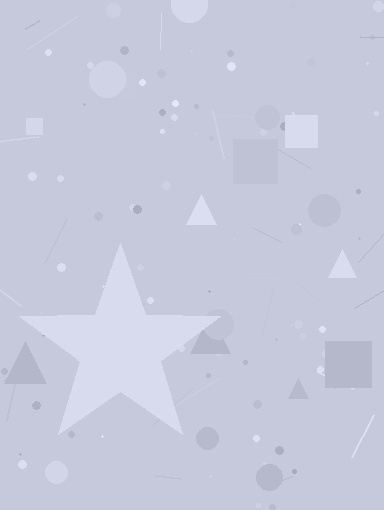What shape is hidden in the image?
A star is hidden in the image.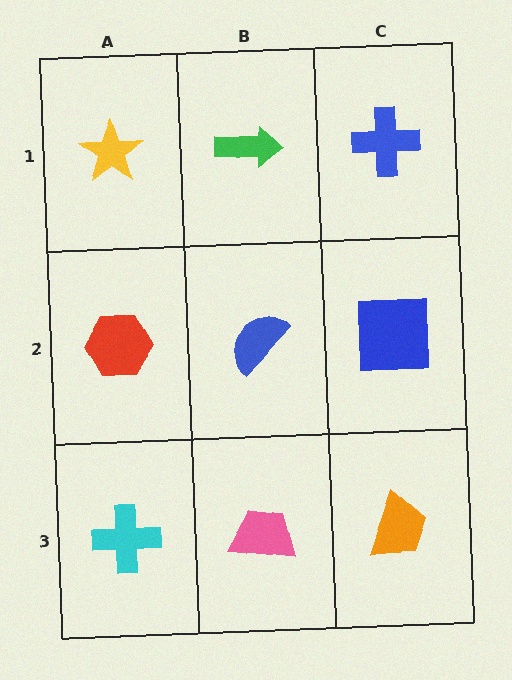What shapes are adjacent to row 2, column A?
A yellow star (row 1, column A), a cyan cross (row 3, column A), a blue semicircle (row 2, column B).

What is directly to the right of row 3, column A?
A pink trapezoid.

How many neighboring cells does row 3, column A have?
2.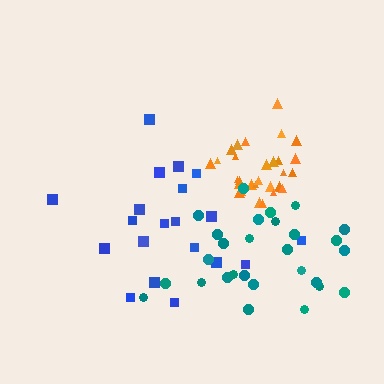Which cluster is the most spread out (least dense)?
Blue.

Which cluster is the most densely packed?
Orange.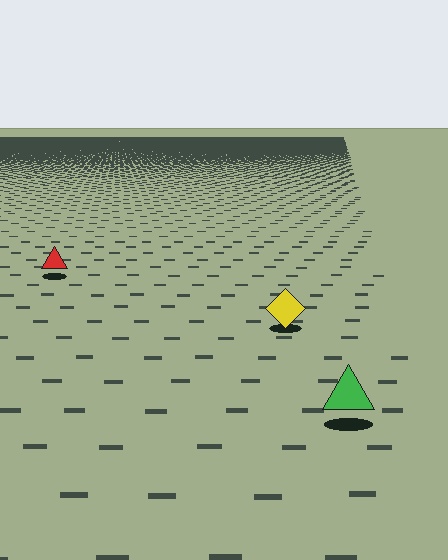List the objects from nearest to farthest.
From nearest to farthest: the green triangle, the yellow diamond, the red triangle.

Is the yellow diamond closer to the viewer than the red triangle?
Yes. The yellow diamond is closer — you can tell from the texture gradient: the ground texture is coarser near it.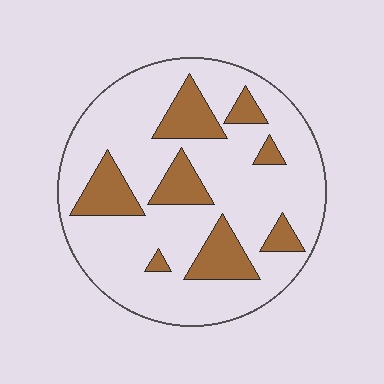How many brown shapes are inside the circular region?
8.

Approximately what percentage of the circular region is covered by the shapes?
Approximately 20%.